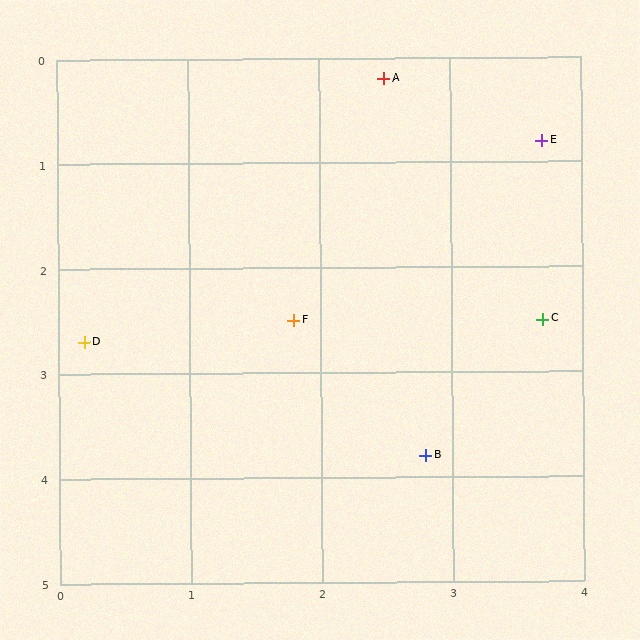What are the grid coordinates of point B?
Point B is at approximately (2.8, 3.8).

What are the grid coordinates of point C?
Point C is at approximately (3.7, 2.5).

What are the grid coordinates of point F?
Point F is at approximately (1.8, 2.5).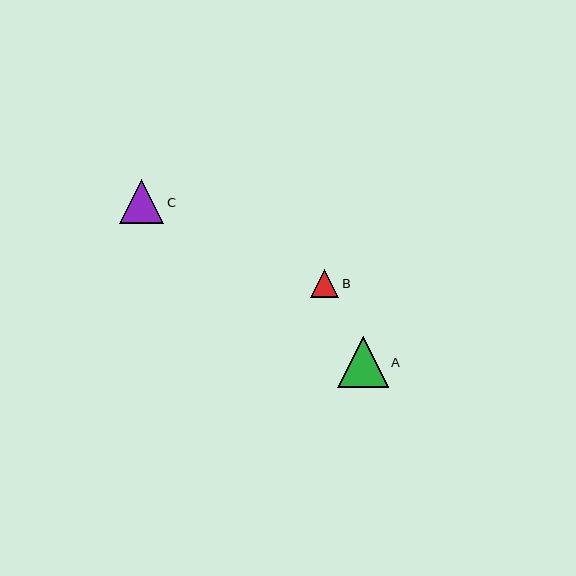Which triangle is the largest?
Triangle A is the largest with a size of approximately 51 pixels.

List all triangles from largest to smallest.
From largest to smallest: A, C, B.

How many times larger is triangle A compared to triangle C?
Triangle A is approximately 1.1 times the size of triangle C.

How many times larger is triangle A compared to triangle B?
Triangle A is approximately 1.8 times the size of triangle B.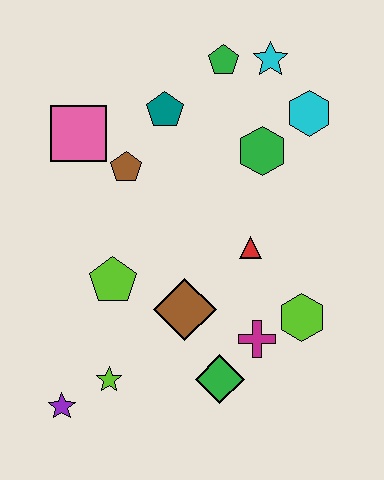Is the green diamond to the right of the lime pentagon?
Yes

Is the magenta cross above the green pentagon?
No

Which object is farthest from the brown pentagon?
The purple star is farthest from the brown pentagon.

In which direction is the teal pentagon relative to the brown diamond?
The teal pentagon is above the brown diamond.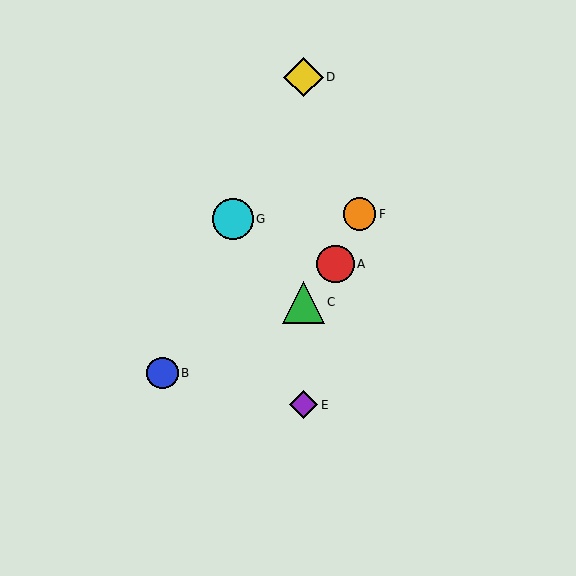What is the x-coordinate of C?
Object C is at x≈303.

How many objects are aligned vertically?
3 objects (C, D, E) are aligned vertically.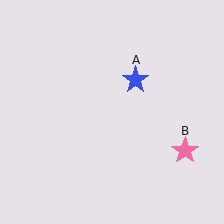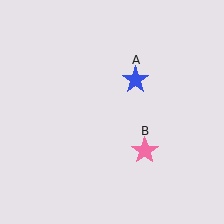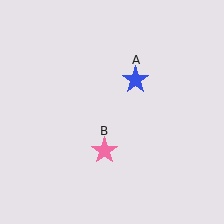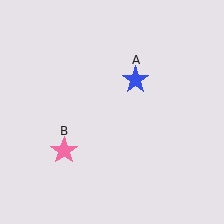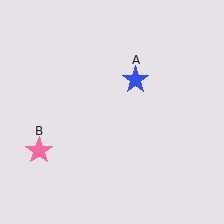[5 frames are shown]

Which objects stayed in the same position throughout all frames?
Blue star (object A) remained stationary.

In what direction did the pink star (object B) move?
The pink star (object B) moved left.